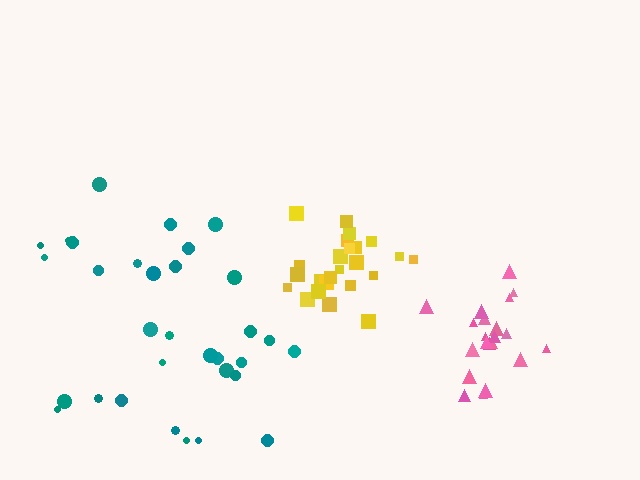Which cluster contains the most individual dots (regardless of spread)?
Teal (32).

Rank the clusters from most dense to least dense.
pink, yellow, teal.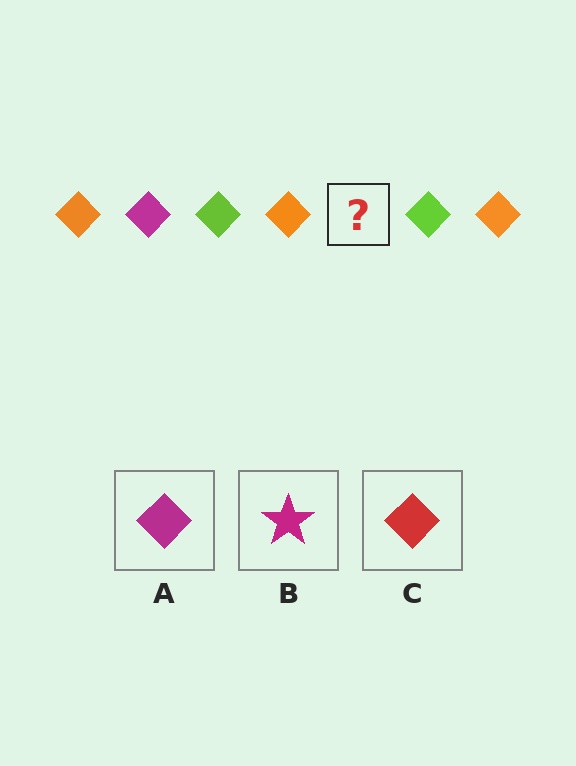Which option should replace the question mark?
Option A.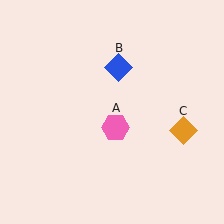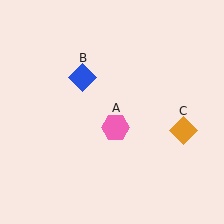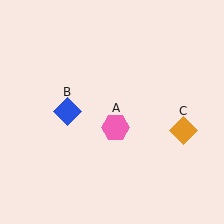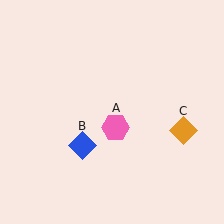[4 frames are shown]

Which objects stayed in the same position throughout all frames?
Pink hexagon (object A) and orange diamond (object C) remained stationary.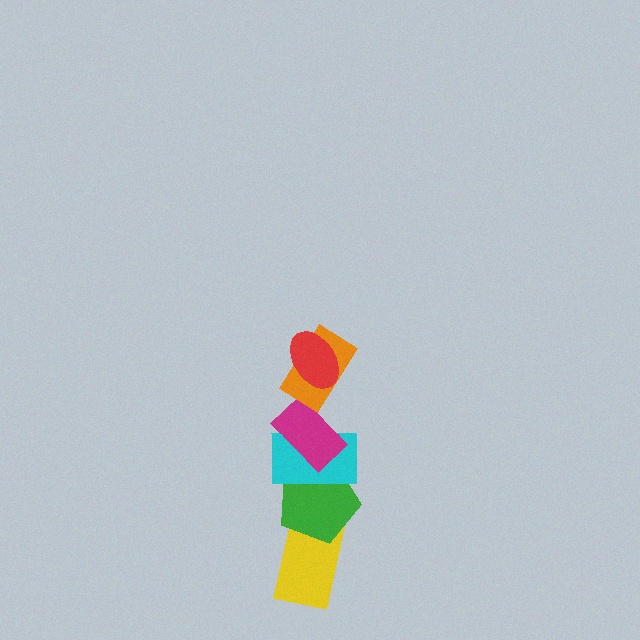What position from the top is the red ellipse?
The red ellipse is 1st from the top.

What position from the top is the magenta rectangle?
The magenta rectangle is 3rd from the top.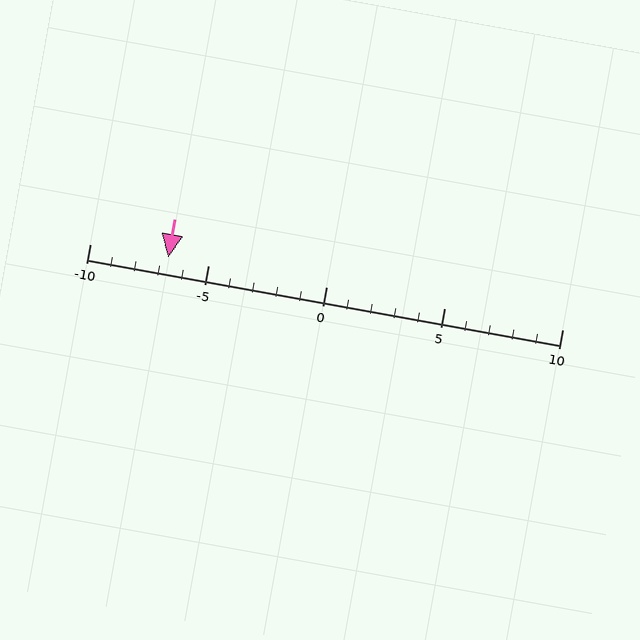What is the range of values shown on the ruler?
The ruler shows values from -10 to 10.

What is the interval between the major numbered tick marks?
The major tick marks are spaced 5 units apart.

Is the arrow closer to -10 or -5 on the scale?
The arrow is closer to -5.